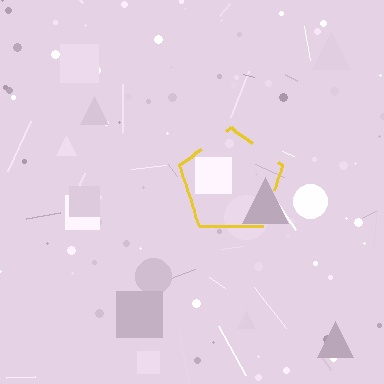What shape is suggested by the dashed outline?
The dashed outline suggests a pentagon.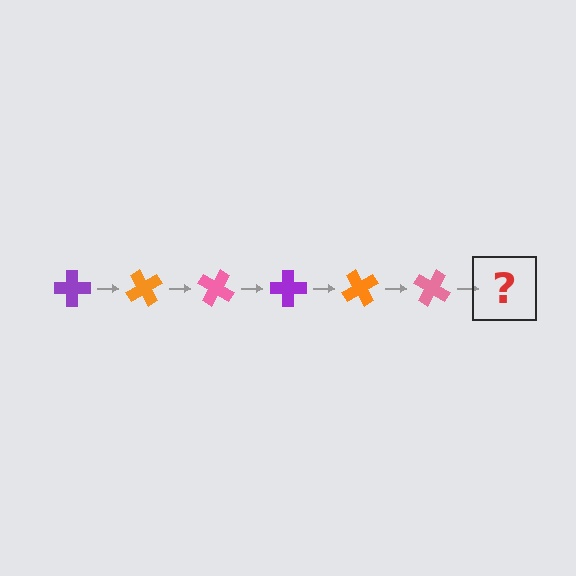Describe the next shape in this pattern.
It should be a purple cross, rotated 360 degrees from the start.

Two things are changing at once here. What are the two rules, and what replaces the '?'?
The two rules are that it rotates 60 degrees each step and the color cycles through purple, orange, and pink. The '?' should be a purple cross, rotated 360 degrees from the start.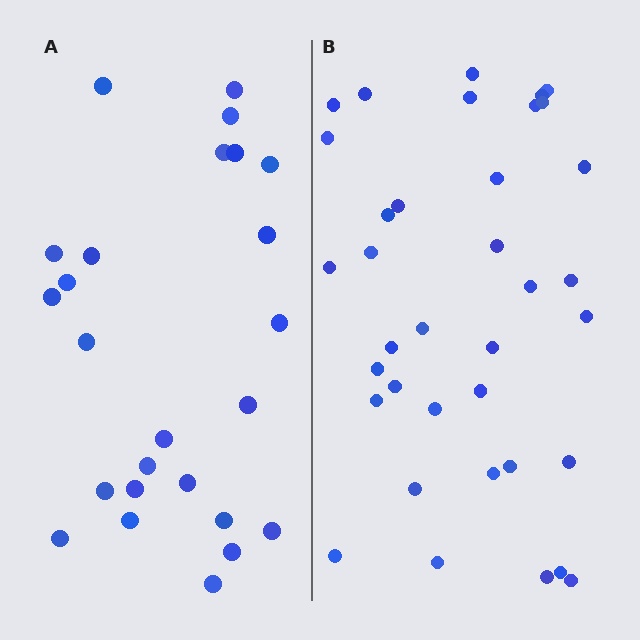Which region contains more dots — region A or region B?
Region B (the right region) has more dots.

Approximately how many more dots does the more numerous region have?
Region B has roughly 12 or so more dots than region A.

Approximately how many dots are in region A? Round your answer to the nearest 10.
About 20 dots. (The exact count is 25, which rounds to 20.)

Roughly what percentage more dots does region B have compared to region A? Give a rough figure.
About 45% more.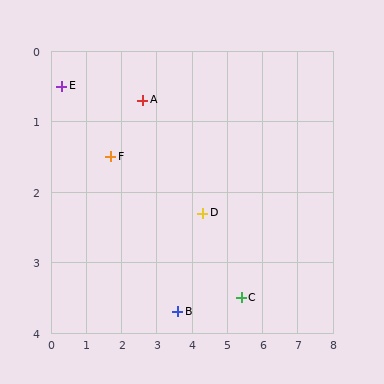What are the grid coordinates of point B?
Point B is at approximately (3.6, 3.7).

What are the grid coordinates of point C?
Point C is at approximately (5.4, 3.5).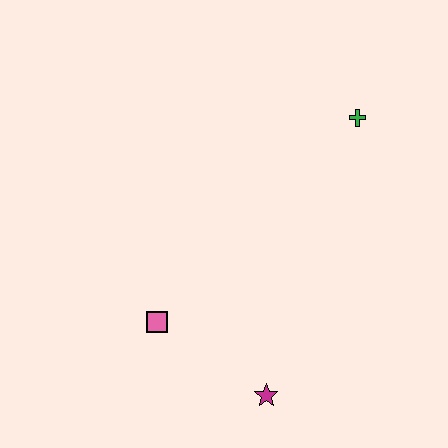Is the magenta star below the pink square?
Yes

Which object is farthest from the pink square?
The green cross is farthest from the pink square.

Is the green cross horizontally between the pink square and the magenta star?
No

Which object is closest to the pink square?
The magenta star is closest to the pink square.